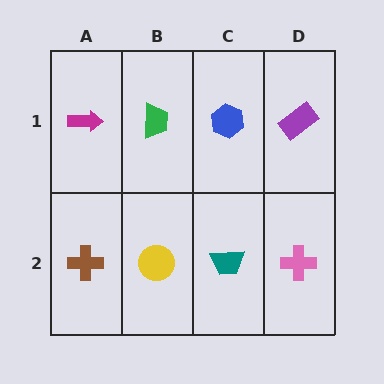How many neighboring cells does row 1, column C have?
3.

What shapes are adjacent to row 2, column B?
A green trapezoid (row 1, column B), a brown cross (row 2, column A), a teal trapezoid (row 2, column C).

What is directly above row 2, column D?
A purple rectangle.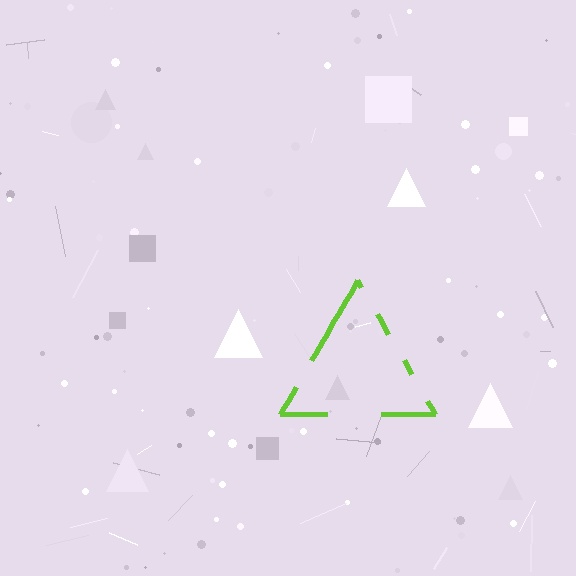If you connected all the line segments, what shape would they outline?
They would outline a triangle.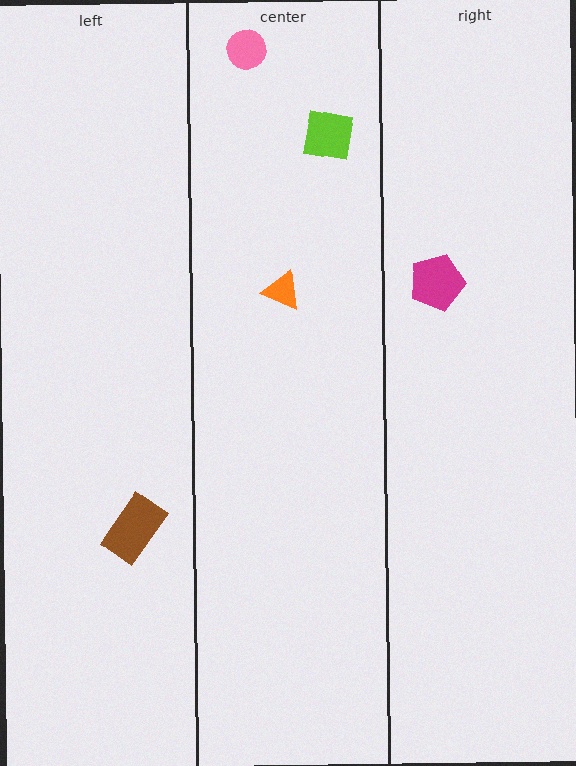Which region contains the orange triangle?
The center region.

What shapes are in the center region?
The pink circle, the orange triangle, the lime square.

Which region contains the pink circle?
The center region.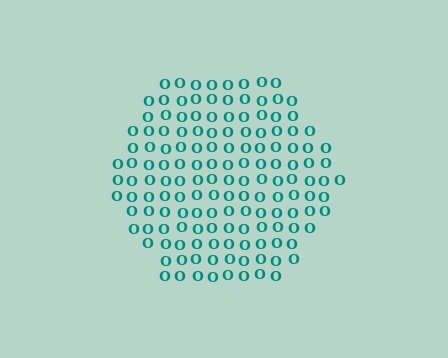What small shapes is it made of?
It is made of small letter O's.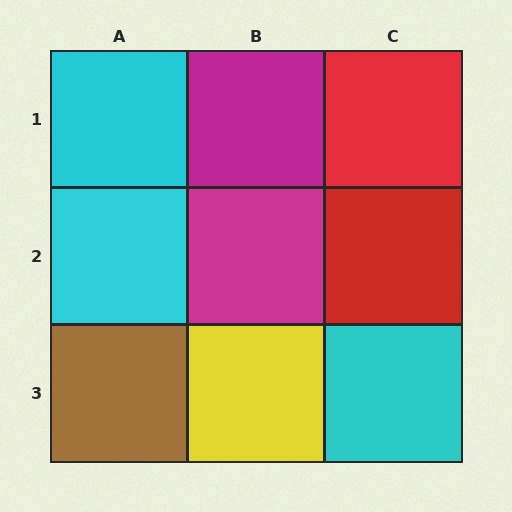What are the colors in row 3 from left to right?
Brown, yellow, cyan.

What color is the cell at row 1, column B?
Magenta.